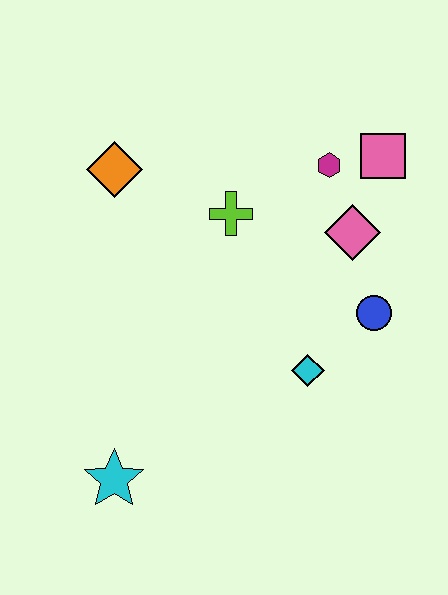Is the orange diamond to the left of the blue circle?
Yes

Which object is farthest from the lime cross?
The cyan star is farthest from the lime cross.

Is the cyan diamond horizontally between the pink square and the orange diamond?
Yes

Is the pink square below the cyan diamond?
No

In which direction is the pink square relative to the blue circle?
The pink square is above the blue circle.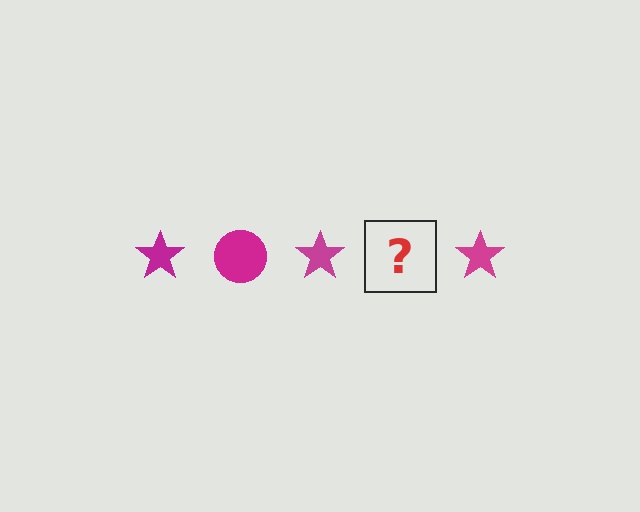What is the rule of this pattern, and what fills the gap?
The rule is that the pattern cycles through star, circle shapes in magenta. The gap should be filled with a magenta circle.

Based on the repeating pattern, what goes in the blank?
The blank should be a magenta circle.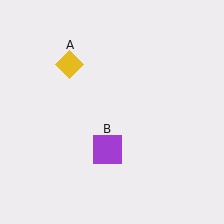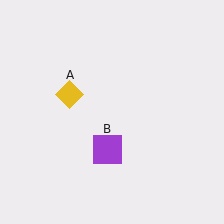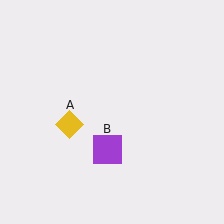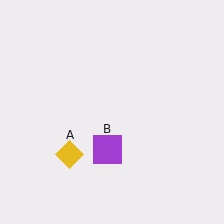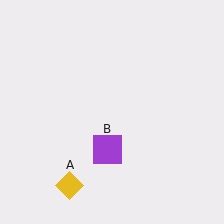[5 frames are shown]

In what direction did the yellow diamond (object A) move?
The yellow diamond (object A) moved down.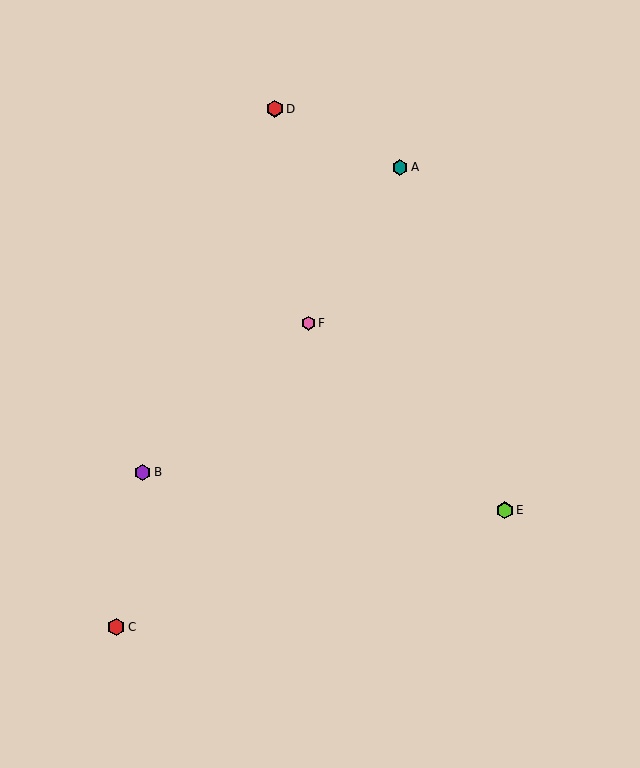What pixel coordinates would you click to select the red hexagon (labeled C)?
Click at (116, 627) to select the red hexagon C.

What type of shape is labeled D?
Shape D is a red hexagon.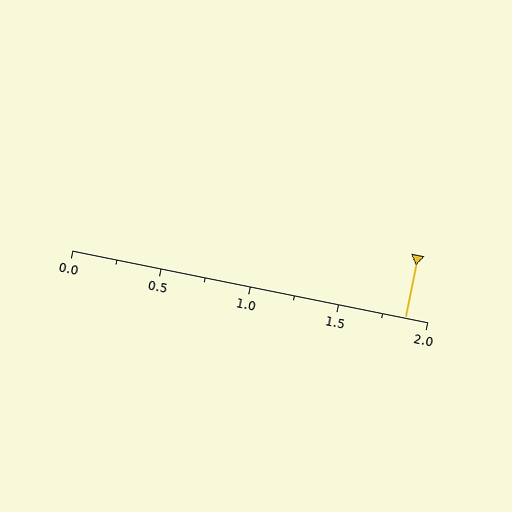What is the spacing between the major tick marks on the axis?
The major ticks are spaced 0.5 apart.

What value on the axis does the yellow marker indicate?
The marker indicates approximately 1.88.